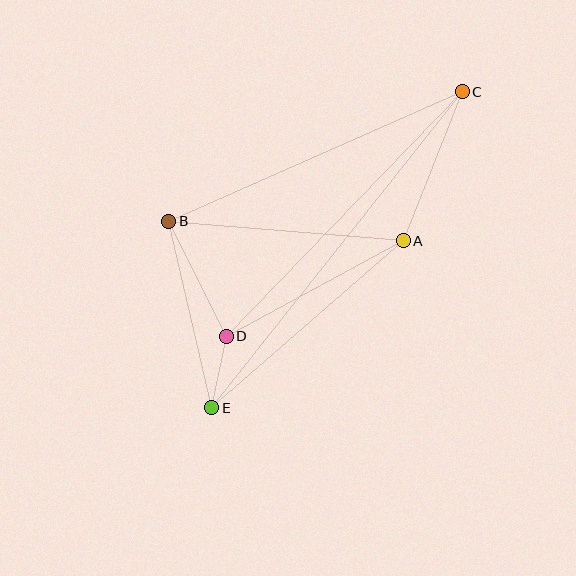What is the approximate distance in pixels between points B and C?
The distance between B and C is approximately 321 pixels.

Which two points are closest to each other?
Points D and E are closest to each other.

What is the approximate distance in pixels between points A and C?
The distance between A and C is approximately 160 pixels.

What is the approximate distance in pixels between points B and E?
The distance between B and E is approximately 191 pixels.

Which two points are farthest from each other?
Points C and E are farthest from each other.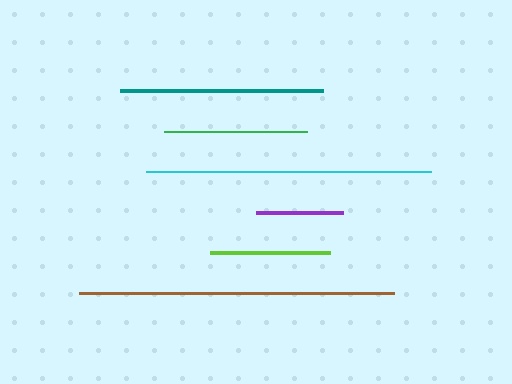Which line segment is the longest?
The brown line is the longest at approximately 315 pixels.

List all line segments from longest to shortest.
From longest to shortest: brown, cyan, teal, green, lime, purple.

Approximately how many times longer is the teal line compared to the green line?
The teal line is approximately 1.4 times the length of the green line.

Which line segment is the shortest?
The purple line is the shortest at approximately 87 pixels.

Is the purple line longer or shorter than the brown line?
The brown line is longer than the purple line.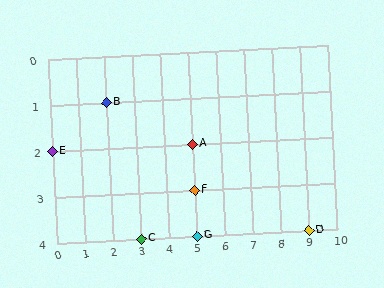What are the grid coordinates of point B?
Point B is at grid coordinates (2, 1).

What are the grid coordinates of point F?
Point F is at grid coordinates (5, 3).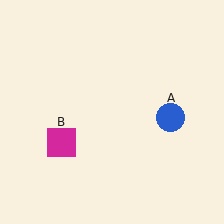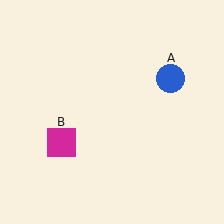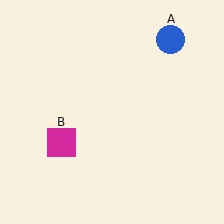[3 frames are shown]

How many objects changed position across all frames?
1 object changed position: blue circle (object A).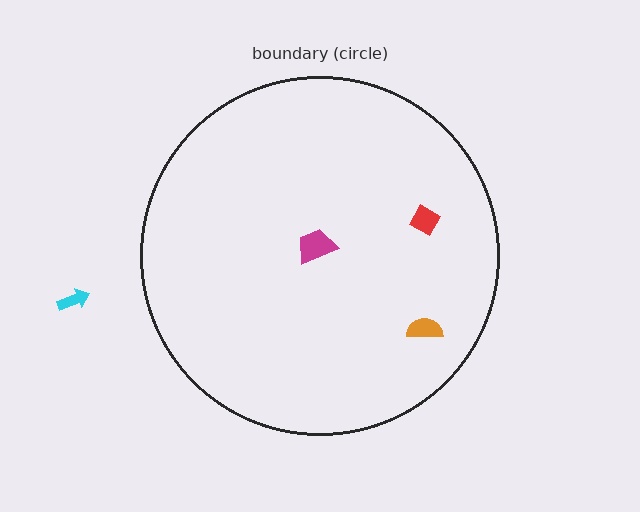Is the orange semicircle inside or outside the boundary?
Inside.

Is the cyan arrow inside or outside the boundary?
Outside.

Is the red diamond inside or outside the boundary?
Inside.